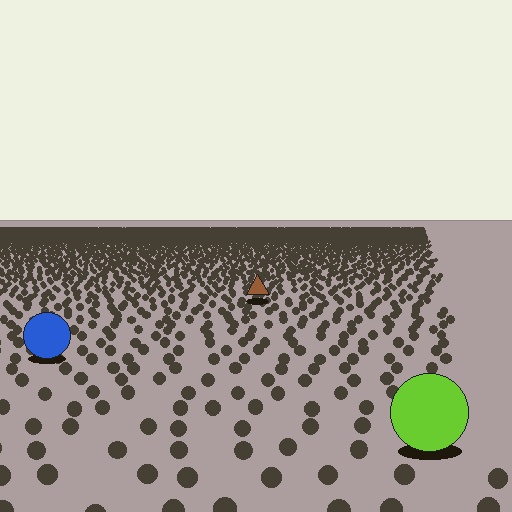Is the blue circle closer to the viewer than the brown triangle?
Yes. The blue circle is closer — you can tell from the texture gradient: the ground texture is coarser near it.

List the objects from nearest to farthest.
From nearest to farthest: the lime circle, the blue circle, the brown triangle.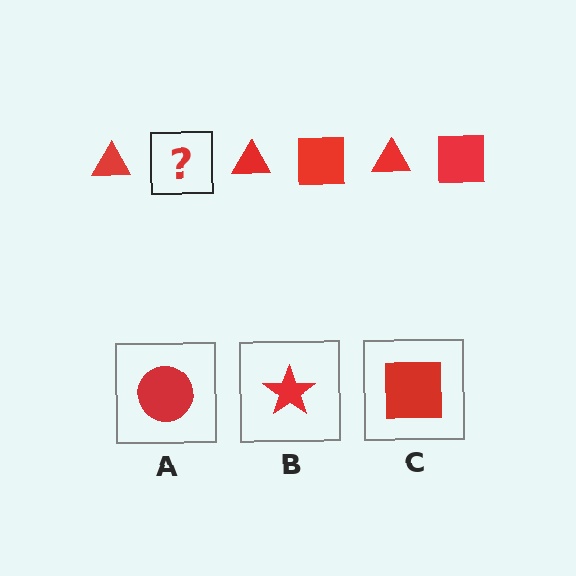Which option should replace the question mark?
Option C.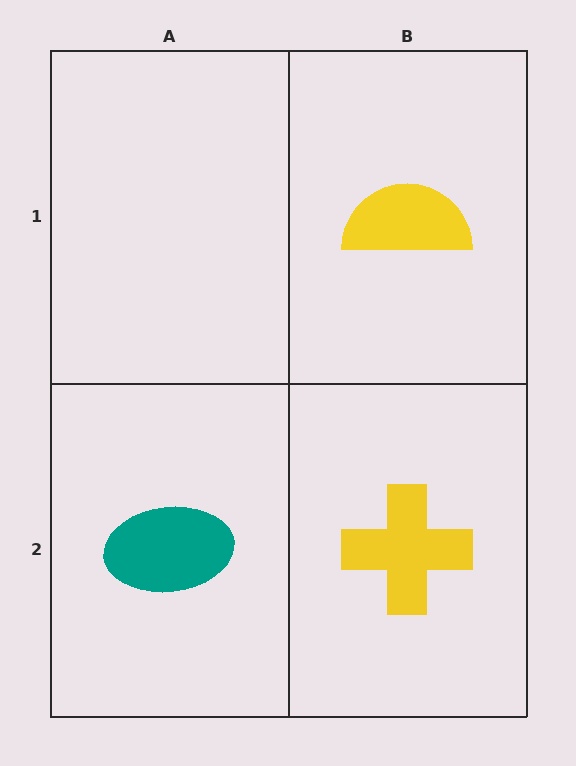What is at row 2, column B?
A yellow cross.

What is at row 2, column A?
A teal ellipse.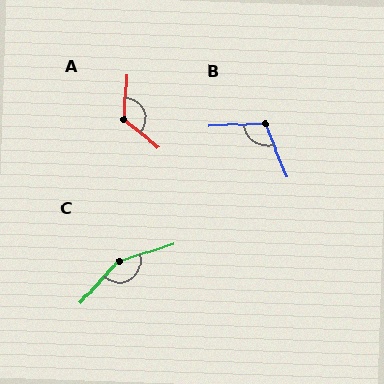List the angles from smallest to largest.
B (109°), A (125°), C (150°).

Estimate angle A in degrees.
Approximately 125 degrees.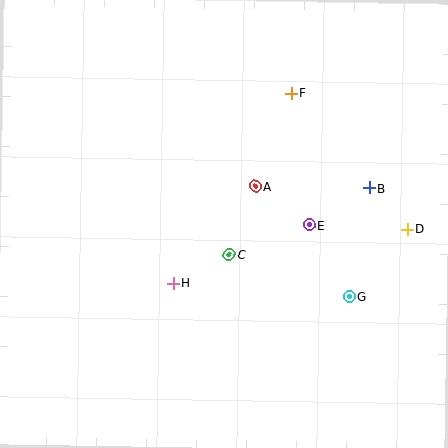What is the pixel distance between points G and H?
The distance between G and H is 176 pixels.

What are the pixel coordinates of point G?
Point G is at (349, 297).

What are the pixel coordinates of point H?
Point H is at (173, 283).